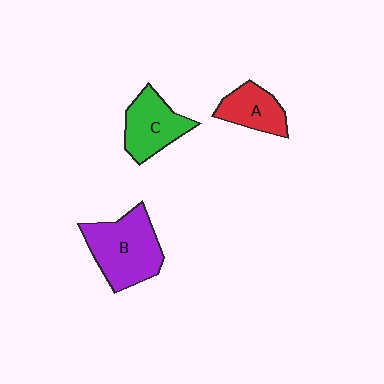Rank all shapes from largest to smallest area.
From largest to smallest: B (purple), C (green), A (red).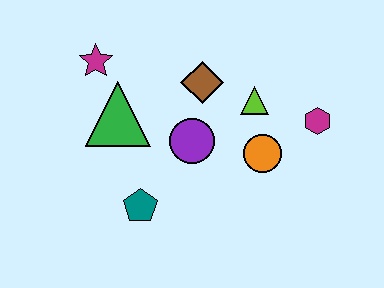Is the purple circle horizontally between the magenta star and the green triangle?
No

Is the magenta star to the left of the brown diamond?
Yes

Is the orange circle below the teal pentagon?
No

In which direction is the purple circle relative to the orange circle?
The purple circle is to the left of the orange circle.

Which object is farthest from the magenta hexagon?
The magenta star is farthest from the magenta hexagon.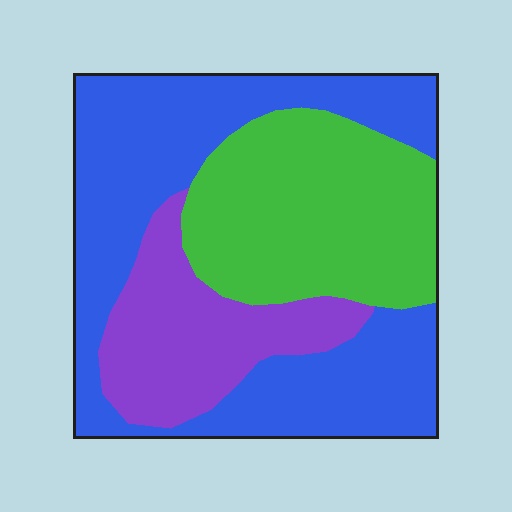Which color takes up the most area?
Blue, at roughly 45%.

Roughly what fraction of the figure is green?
Green takes up about one third (1/3) of the figure.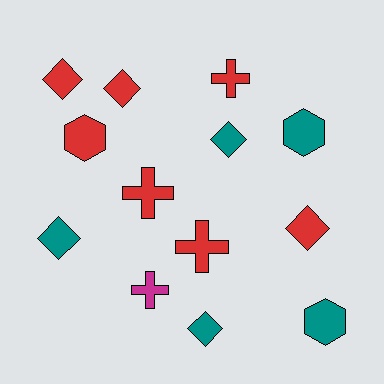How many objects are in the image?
There are 13 objects.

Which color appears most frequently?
Red, with 7 objects.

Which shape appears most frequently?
Diamond, with 6 objects.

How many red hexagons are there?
There is 1 red hexagon.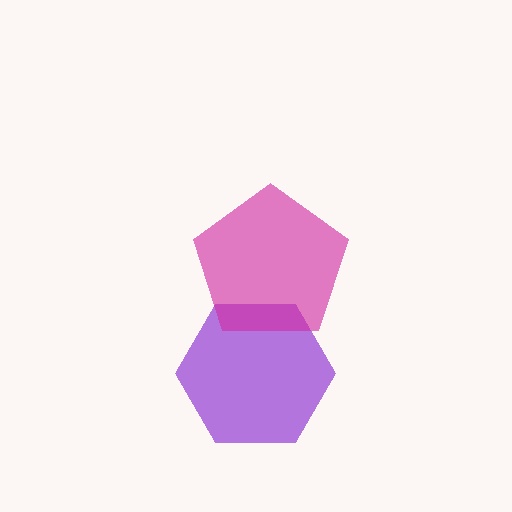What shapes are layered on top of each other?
The layered shapes are: a purple hexagon, a magenta pentagon.